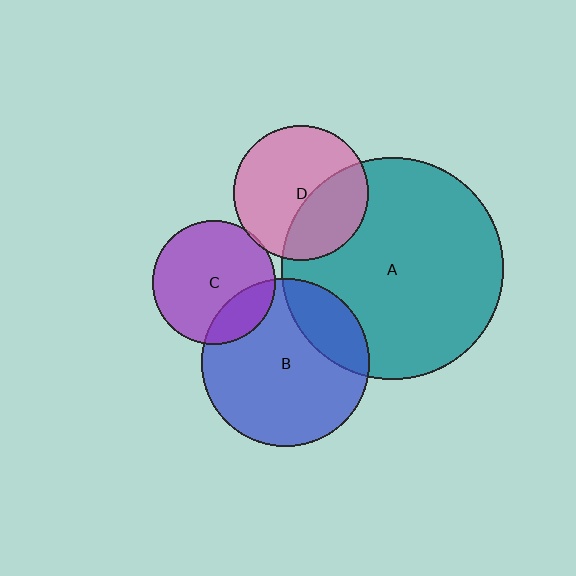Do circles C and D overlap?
Yes.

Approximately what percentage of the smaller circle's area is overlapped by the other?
Approximately 5%.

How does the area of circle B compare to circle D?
Approximately 1.5 times.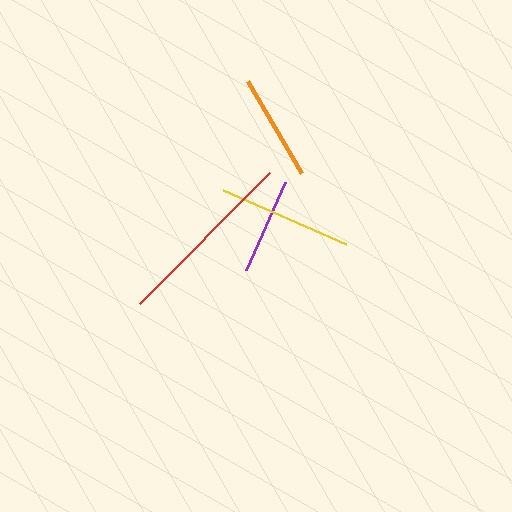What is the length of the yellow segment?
The yellow segment is approximately 134 pixels long.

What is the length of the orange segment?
The orange segment is approximately 107 pixels long.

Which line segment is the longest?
The red line is the longest at approximately 184 pixels.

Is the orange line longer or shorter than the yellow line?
The yellow line is longer than the orange line.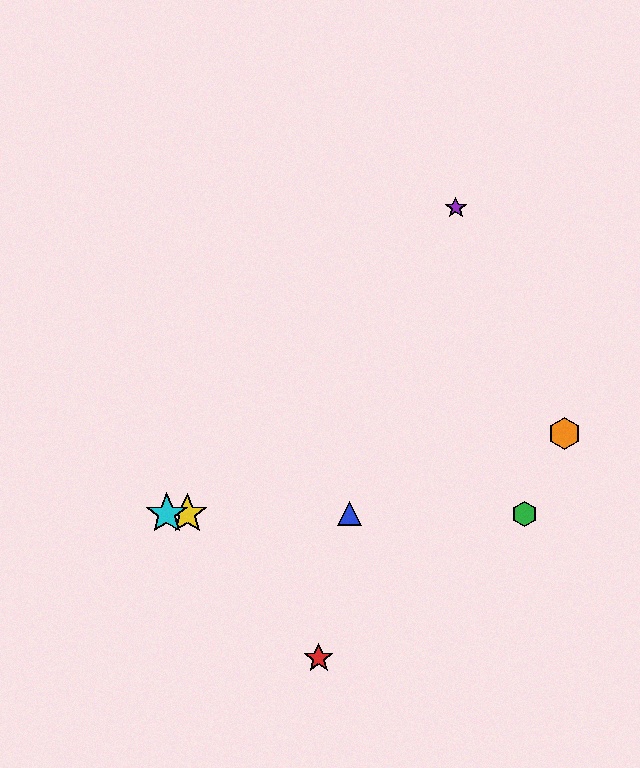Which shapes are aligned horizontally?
The blue triangle, the green hexagon, the yellow star, the cyan star are aligned horizontally.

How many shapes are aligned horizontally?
4 shapes (the blue triangle, the green hexagon, the yellow star, the cyan star) are aligned horizontally.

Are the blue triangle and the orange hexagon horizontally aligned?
No, the blue triangle is at y≈514 and the orange hexagon is at y≈434.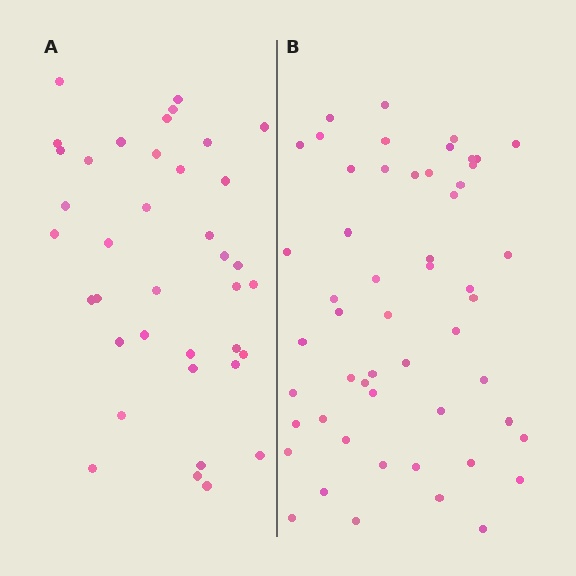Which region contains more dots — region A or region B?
Region B (the right region) has more dots.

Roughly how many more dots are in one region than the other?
Region B has approximately 15 more dots than region A.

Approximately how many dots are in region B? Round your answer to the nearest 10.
About 50 dots. (The exact count is 53, which rounds to 50.)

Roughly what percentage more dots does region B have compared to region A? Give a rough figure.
About 40% more.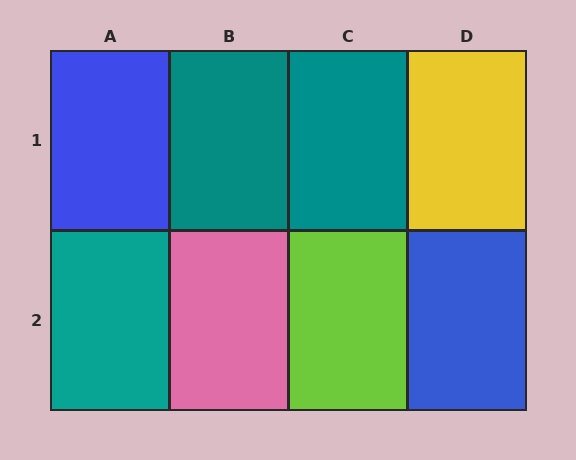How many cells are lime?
1 cell is lime.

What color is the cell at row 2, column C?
Lime.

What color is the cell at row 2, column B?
Pink.